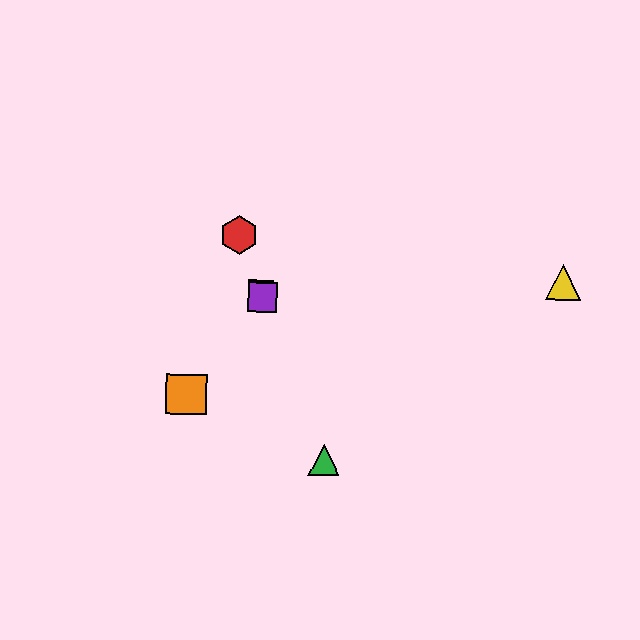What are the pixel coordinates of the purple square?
The purple square is at (263, 297).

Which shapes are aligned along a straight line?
The red hexagon, the blue square, the green triangle, the purple square are aligned along a straight line.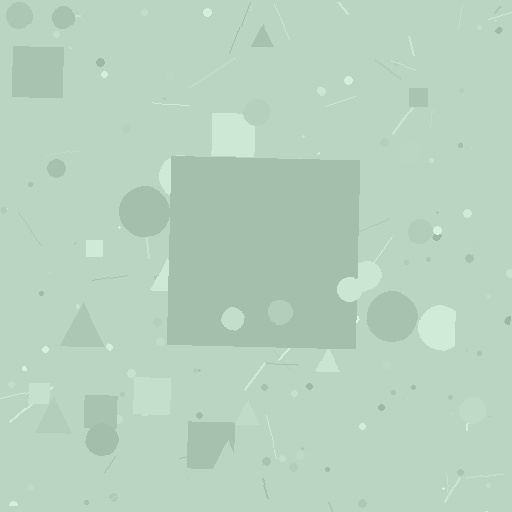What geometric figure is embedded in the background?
A square is embedded in the background.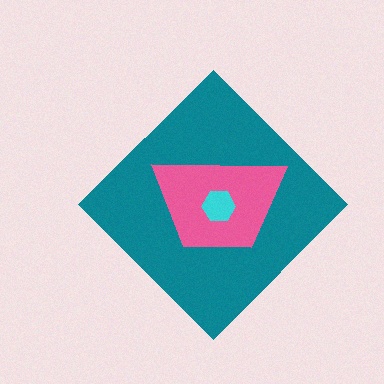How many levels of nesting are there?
3.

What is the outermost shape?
The teal diamond.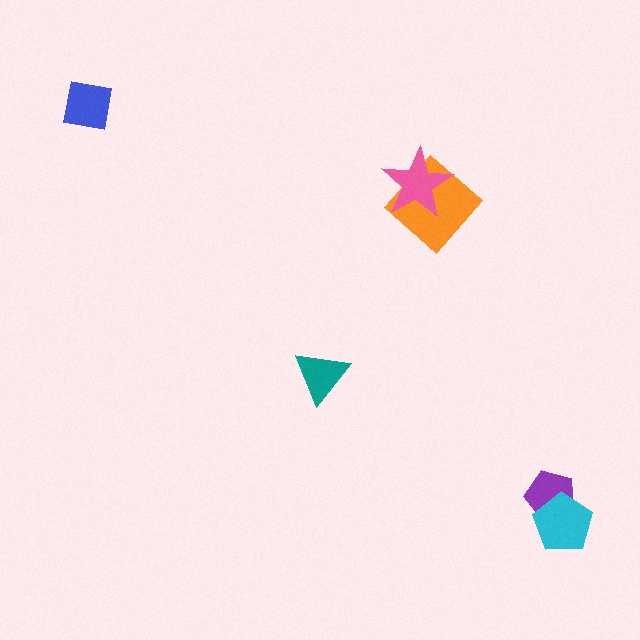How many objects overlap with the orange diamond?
1 object overlaps with the orange diamond.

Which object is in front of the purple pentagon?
The cyan pentagon is in front of the purple pentagon.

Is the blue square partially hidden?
No, no other shape covers it.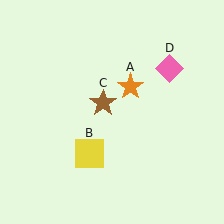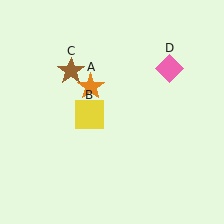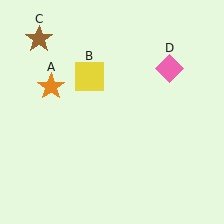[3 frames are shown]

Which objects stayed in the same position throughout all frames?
Pink diamond (object D) remained stationary.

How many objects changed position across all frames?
3 objects changed position: orange star (object A), yellow square (object B), brown star (object C).